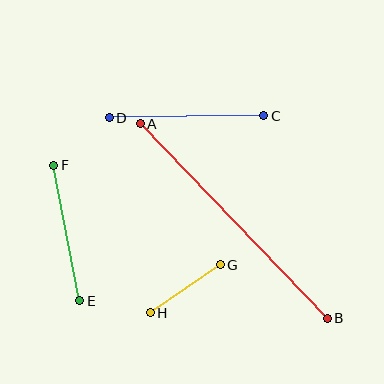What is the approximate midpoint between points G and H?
The midpoint is at approximately (185, 289) pixels.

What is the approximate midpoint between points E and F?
The midpoint is at approximately (67, 233) pixels.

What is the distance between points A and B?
The distance is approximately 270 pixels.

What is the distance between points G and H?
The distance is approximately 85 pixels.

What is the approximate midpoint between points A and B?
The midpoint is at approximately (234, 221) pixels.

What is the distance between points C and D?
The distance is approximately 154 pixels.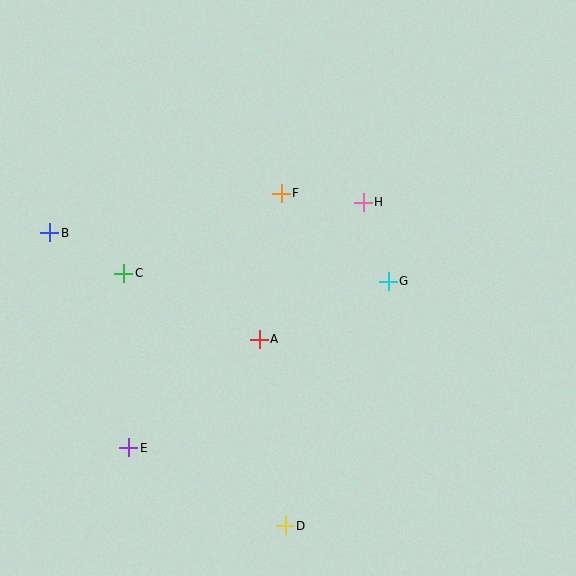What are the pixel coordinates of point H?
Point H is at (363, 203).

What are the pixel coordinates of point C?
Point C is at (124, 273).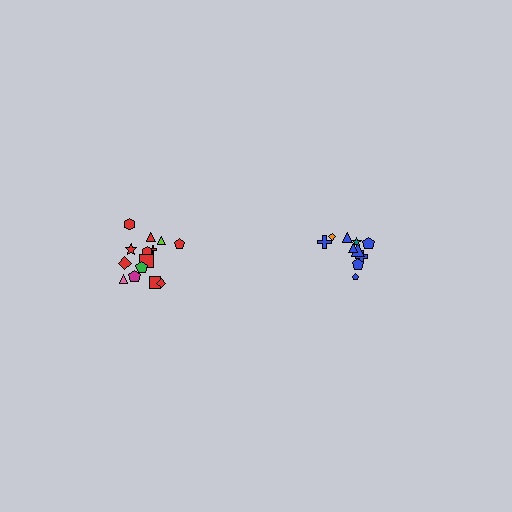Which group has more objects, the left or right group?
The left group.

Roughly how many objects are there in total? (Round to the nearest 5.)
Roughly 25 objects in total.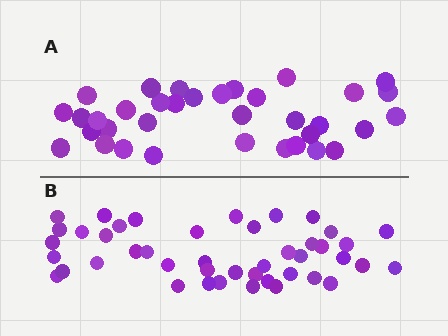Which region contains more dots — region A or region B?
Region B (the bottom region) has more dots.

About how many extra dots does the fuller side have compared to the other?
Region B has roughly 8 or so more dots than region A.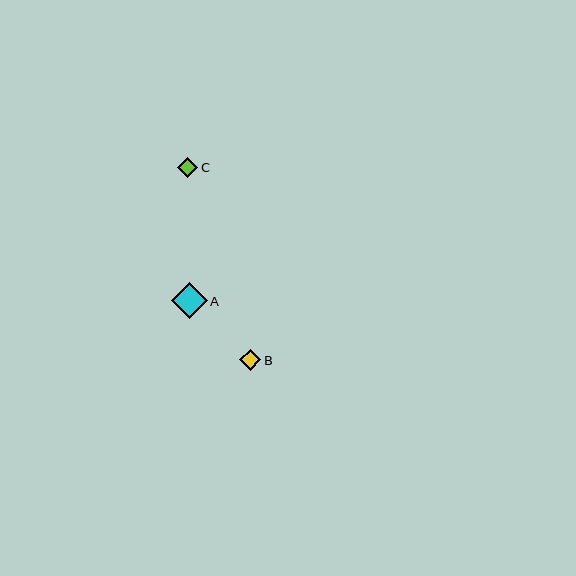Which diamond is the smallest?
Diamond C is the smallest with a size of approximately 20 pixels.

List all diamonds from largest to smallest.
From largest to smallest: A, B, C.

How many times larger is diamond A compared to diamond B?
Diamond A is approximately 1.7 times the size of diamond B.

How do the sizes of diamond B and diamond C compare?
Diamond B and diamond C are approximately the same size.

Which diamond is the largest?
Diamond A is the largest with a size of approximately 36 pixels.